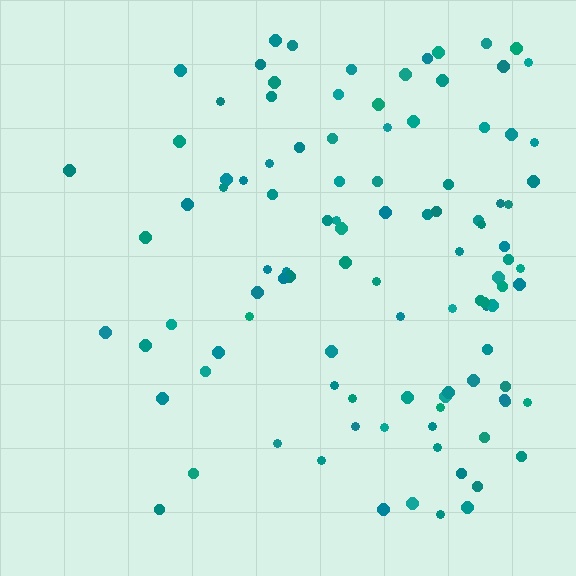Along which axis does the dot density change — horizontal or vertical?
Horizontal.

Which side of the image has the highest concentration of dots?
The right.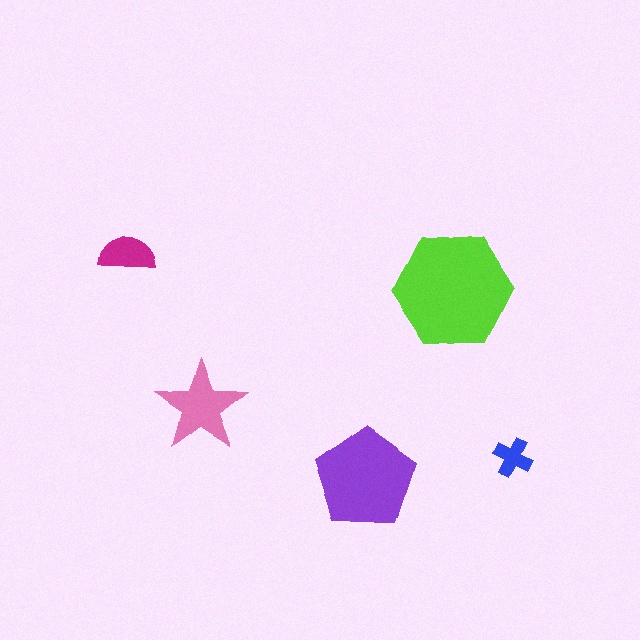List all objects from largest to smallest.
The lime hexagon, the purple pentagon, the pink star, the magenta semicircle, the blue cross.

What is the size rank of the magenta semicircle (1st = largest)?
4th.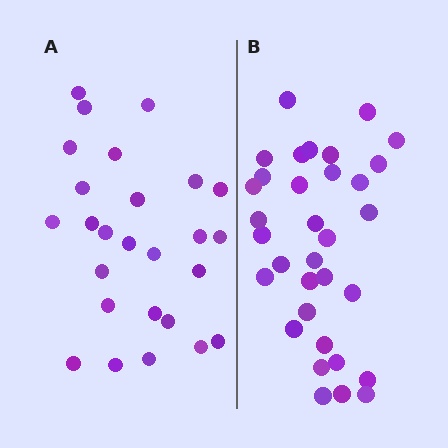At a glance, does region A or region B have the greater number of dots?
Region B (the right region) has more dots.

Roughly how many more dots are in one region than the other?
Region B has roughly 8 or so more dots than region A.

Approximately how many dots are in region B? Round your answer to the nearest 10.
About 30 dots. (The exact count is 33, which rounds to 30.)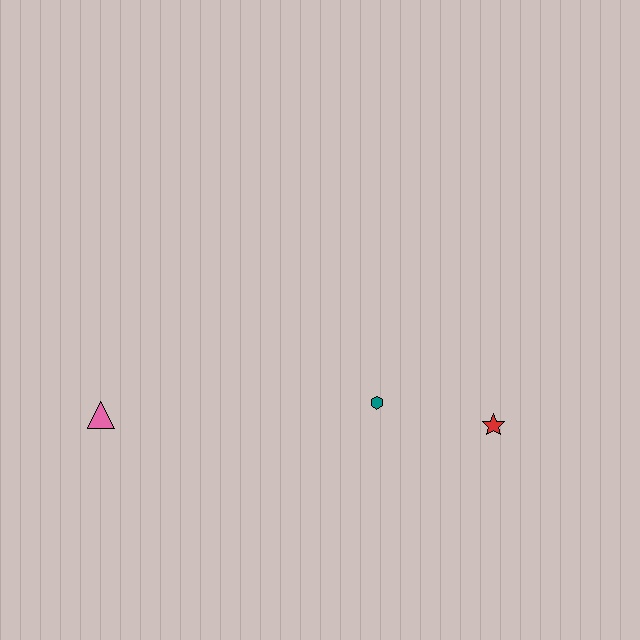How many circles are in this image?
There are no circles.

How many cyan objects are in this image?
There are no cyan objects.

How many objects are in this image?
There are 3 objects.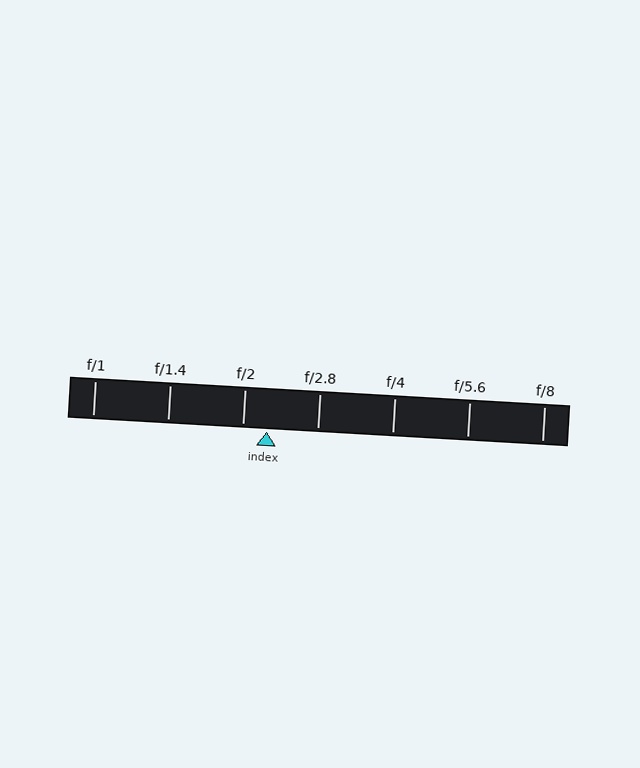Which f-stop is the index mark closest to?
The index mark is closest to f/2.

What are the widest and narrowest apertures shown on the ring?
The widest aperture shown is f/1 and the narrowest is f/8.